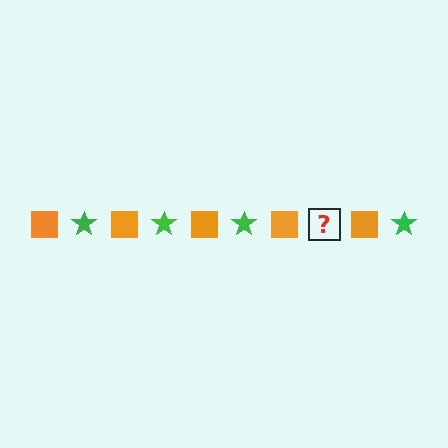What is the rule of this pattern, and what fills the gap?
The rule is that the pattern alternates between orange square and green star. The gap should be filled with a green star.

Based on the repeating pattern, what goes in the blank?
The blank should be a green star.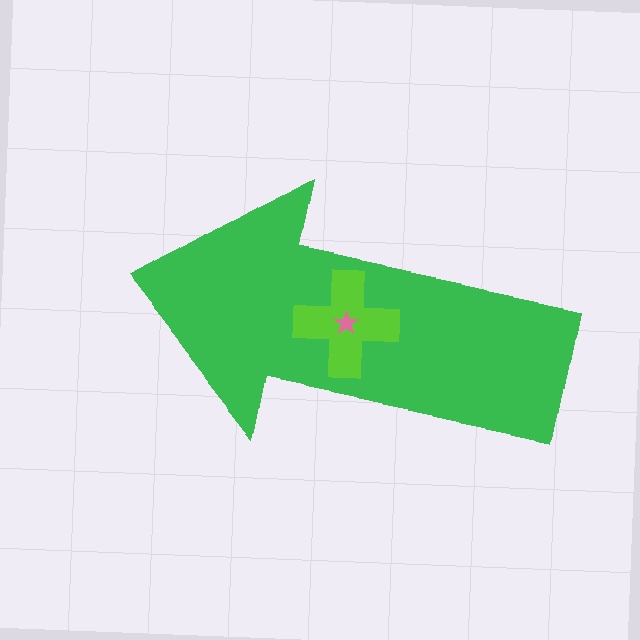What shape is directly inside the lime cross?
The pink star.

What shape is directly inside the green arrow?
The lime cross.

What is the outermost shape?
The green arrow.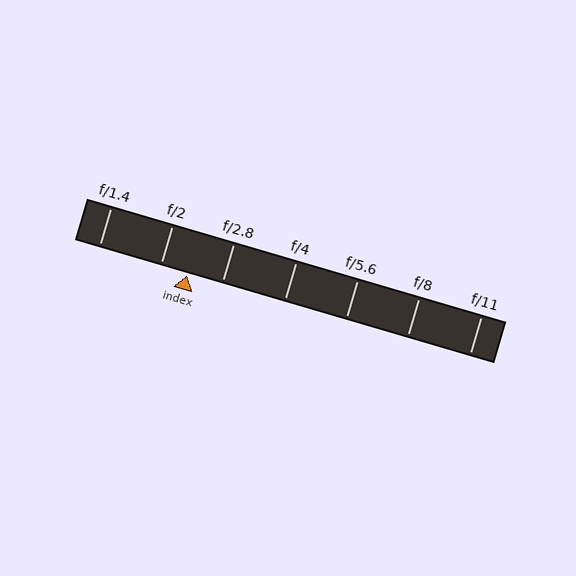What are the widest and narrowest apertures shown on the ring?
The widest aperture shown is f/1.4 and the narrowest is f/11.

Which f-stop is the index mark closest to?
The index mark is closest to f/2.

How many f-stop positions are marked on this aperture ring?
There are 7 f-stop positions marked.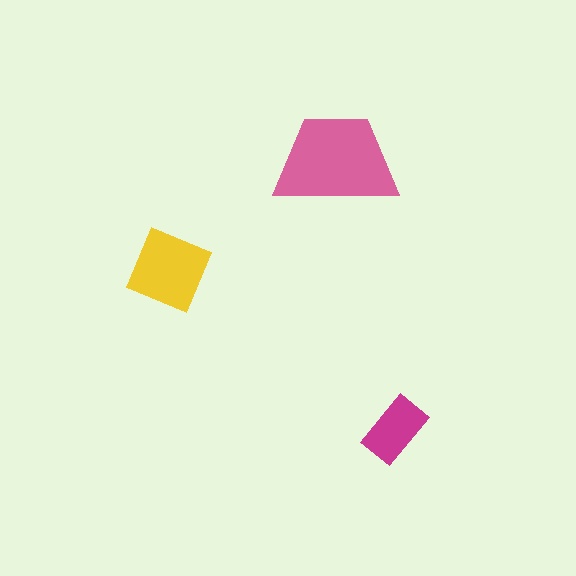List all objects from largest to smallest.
The pink trapezoid, the yellow diamond, the magenta rectangle.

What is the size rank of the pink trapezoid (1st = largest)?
1st.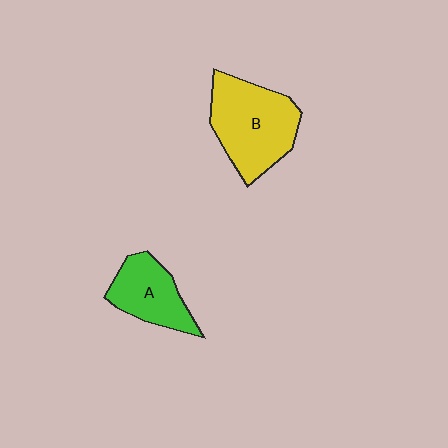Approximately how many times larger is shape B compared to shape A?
Approximately 1.5 times.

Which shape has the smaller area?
Shape A (green).